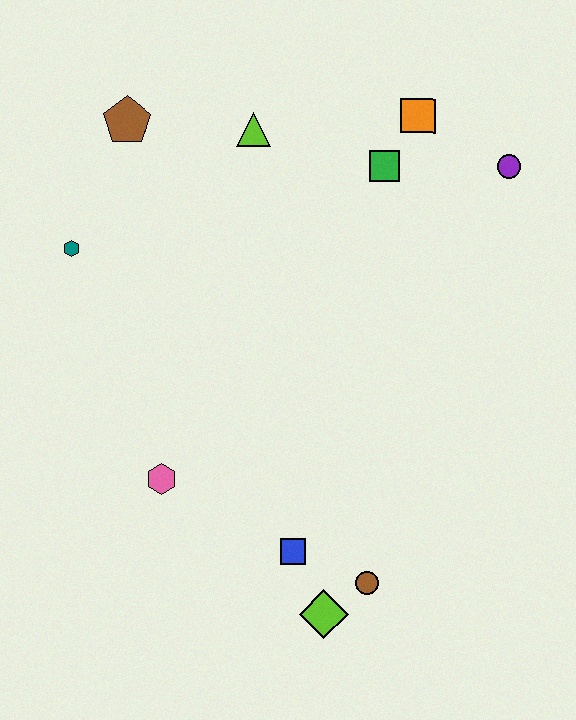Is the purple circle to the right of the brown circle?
Yes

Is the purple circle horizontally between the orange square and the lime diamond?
No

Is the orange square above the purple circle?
Yes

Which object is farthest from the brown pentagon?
The lime diamond is farthest from the brown pentagon.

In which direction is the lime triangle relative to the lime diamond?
The lime triangle is above the lime diamond.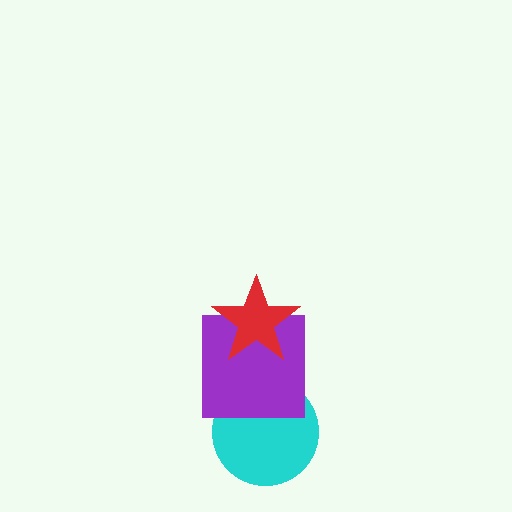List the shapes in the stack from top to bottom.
From top to bottom: the red star, the purple square, the cyan circle.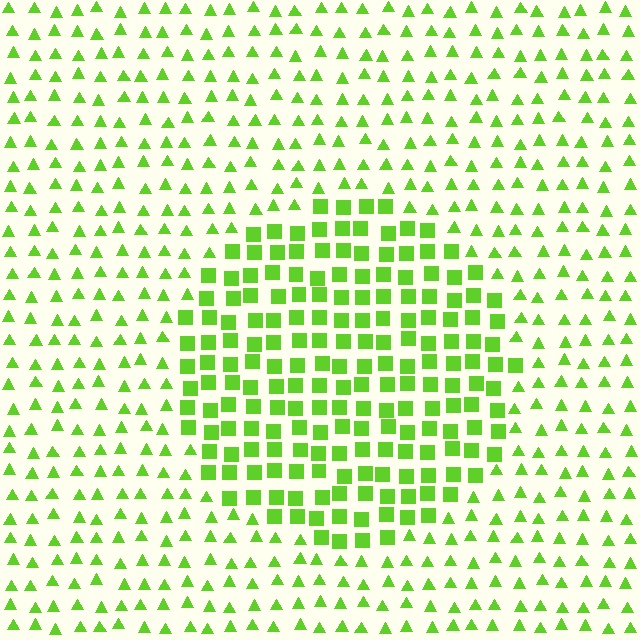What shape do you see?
I see a circle.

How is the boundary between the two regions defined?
The boundary is defined by a change in element shape: squares inside vs. triangles outside. All elements share the same color and spacing.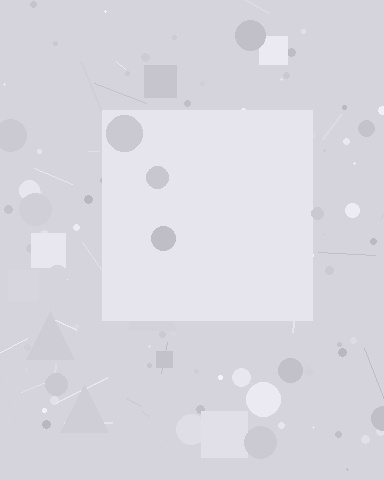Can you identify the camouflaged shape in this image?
The camouflaged shape is a square.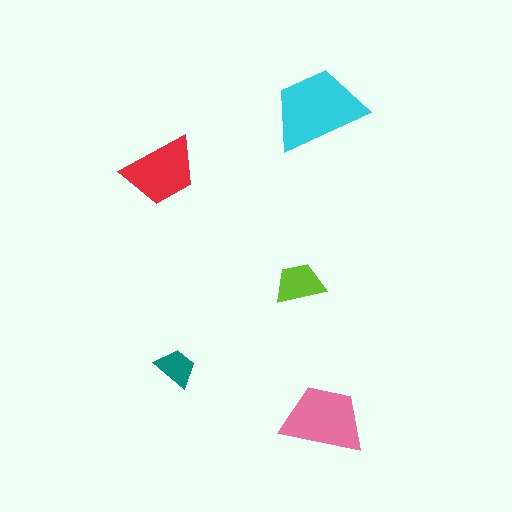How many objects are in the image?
There are 5 objects in the image.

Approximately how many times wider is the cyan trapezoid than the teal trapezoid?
About 2.5 times wider.